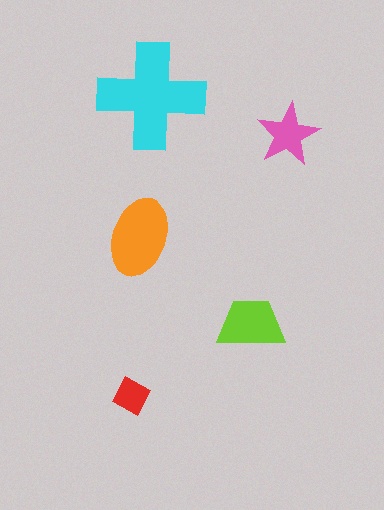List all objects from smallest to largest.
The red square, the pink star, the lime trapezoid, the orange ellipse, the cyan cross.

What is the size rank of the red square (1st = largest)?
5th.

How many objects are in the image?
There are 5 objects in the image.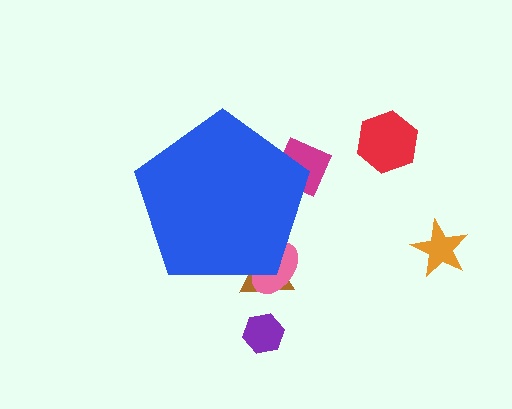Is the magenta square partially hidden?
Yes, the magenta square is partially hidden behind the blue pentagon.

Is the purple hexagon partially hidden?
No, the purple hexagon is fully visible.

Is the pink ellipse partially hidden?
Yes, the pink ellipse is partially hidden behind the blue pentagon.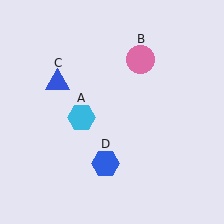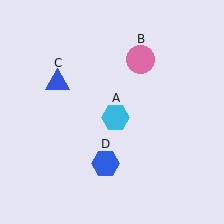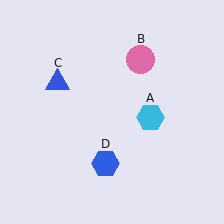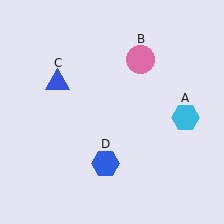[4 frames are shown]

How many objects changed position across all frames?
1 object changed position: cyan hexagon (object A).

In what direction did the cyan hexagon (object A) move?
The cyan hexagon (object A) moved right.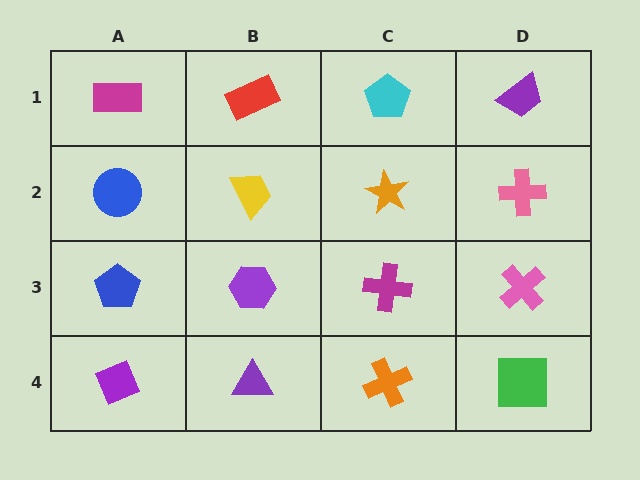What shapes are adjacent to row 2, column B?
A red rectangle (row 1, column B), a purple hexagon (row 3, column B), a blue circle (row 2, column A), an orange star (row 2, column C).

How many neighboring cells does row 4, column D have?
2.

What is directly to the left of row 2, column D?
An orange star.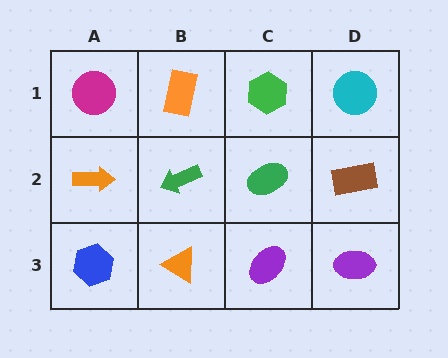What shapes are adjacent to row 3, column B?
A green arrow (row 2, column B), a blue hexagon (row 3, column A), a purple ellipse (row 3, column C).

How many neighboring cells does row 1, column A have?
2.